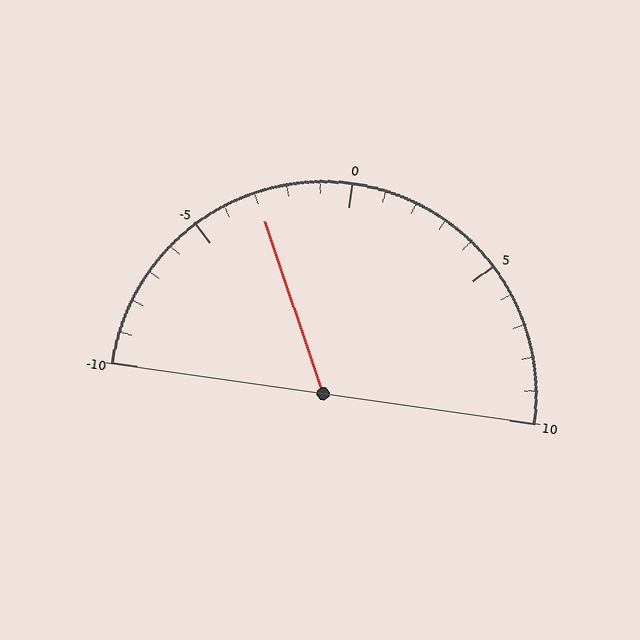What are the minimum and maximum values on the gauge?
The gauge ranges from -10 to 10.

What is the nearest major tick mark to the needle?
The nearest major tick mark is -5.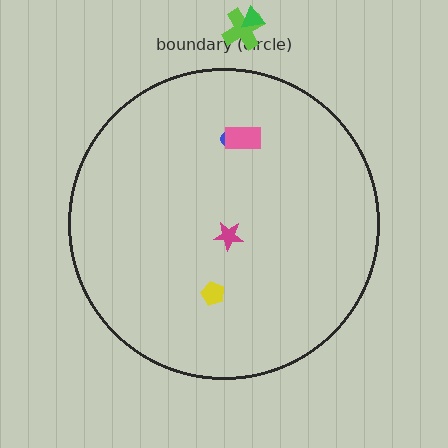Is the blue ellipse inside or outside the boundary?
Inside.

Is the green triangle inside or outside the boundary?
Outside.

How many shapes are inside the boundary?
4 inside, 2 outside.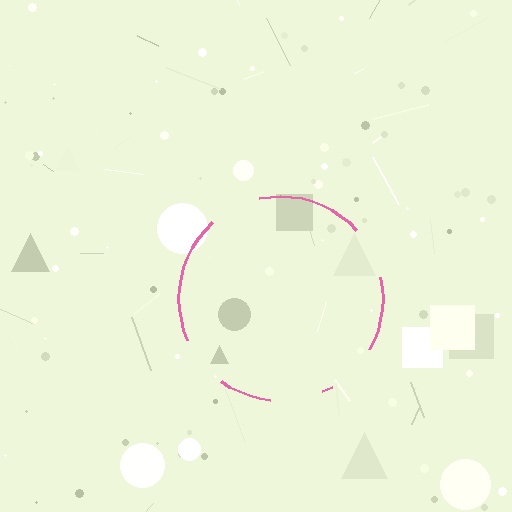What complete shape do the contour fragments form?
The contour fragments form a circle.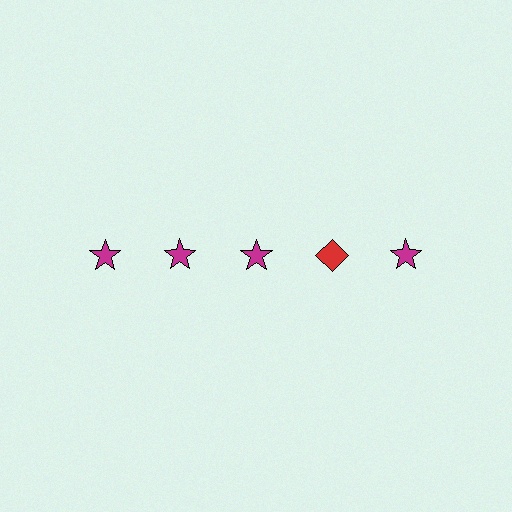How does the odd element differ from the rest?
It differs in both color (red instead of magenta) and shape (diamond instead of star).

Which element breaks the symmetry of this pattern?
The red diamond in the top row, second from right column breaks the symmetry. All other shapes are magenta stars.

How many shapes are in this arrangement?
There are 5 shapes arranged in a grid pattern.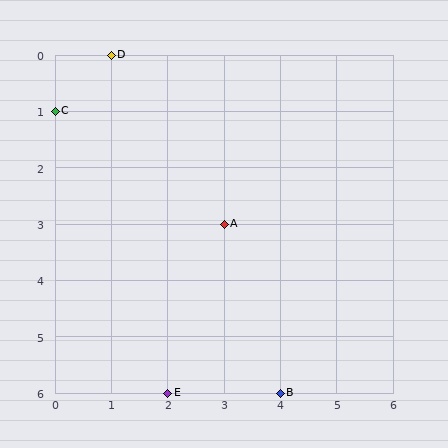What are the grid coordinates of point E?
Point E is at grid coordinates (2, 6).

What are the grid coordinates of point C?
Point C is at grid coordinates (0, 1).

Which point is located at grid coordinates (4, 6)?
Point B is at (4, 6).